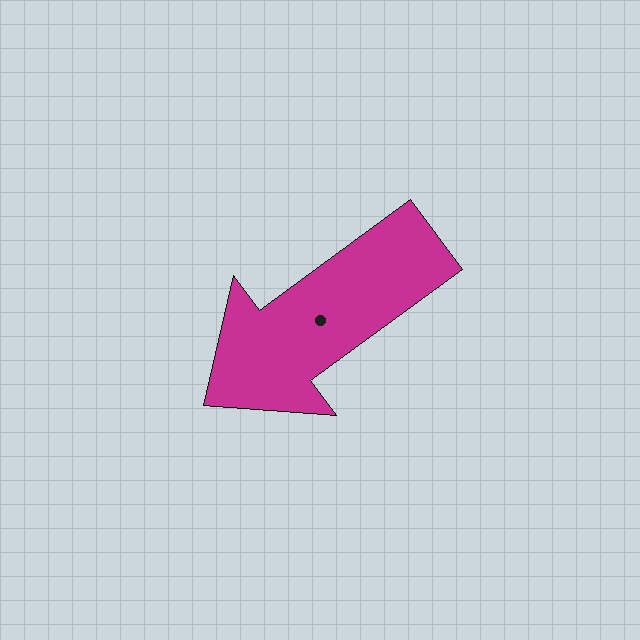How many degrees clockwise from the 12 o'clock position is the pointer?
Approximately 234 degrees.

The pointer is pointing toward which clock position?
Roughly 8 o'clock.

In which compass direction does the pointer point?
Southwest.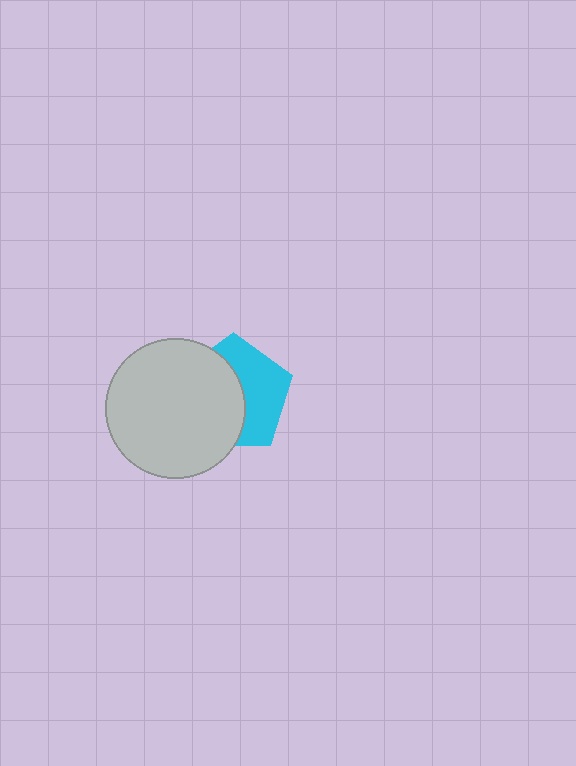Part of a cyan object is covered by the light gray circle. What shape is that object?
It is a pentagon.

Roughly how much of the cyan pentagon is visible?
About half of it is visible (roughly 47%).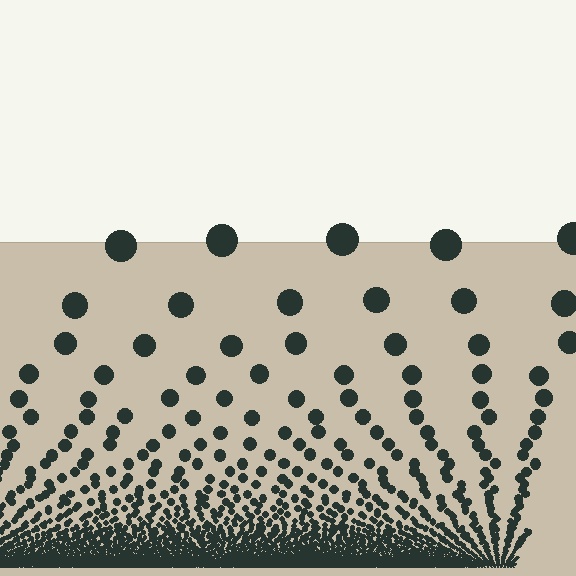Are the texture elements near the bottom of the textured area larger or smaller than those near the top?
Smaller. The gradient is inverted — elements near the bottom are smaller and denser.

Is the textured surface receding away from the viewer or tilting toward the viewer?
The surface appears to tilt toward the viewer. Texture elements get larger and sparser toward the top.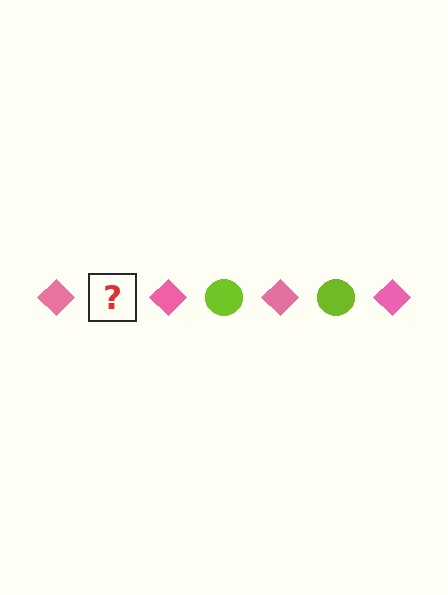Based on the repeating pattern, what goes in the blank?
The blank should be a lime circle.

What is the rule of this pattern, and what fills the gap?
The rule is that the pattern alternates between pink diamond and lime circle. The gap should be filled with a lime circle.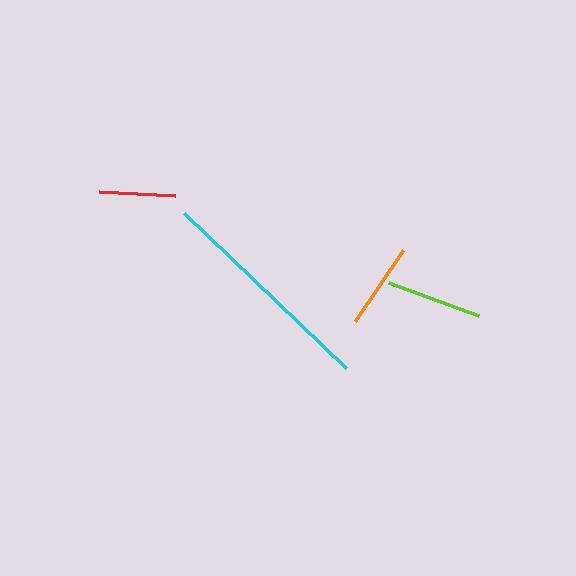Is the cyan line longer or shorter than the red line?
The cyan line is longer than the red line.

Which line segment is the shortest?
The red line is the shortest at approximately 76 pixels.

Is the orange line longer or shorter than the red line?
The orange line is longer than the red line.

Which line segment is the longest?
The cyan line is the longest at approximately 224 pixels.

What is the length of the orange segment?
The orange segment is approximately 85 pixels long.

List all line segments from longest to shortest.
From longest to shortest: cyan, lime, orange, red.